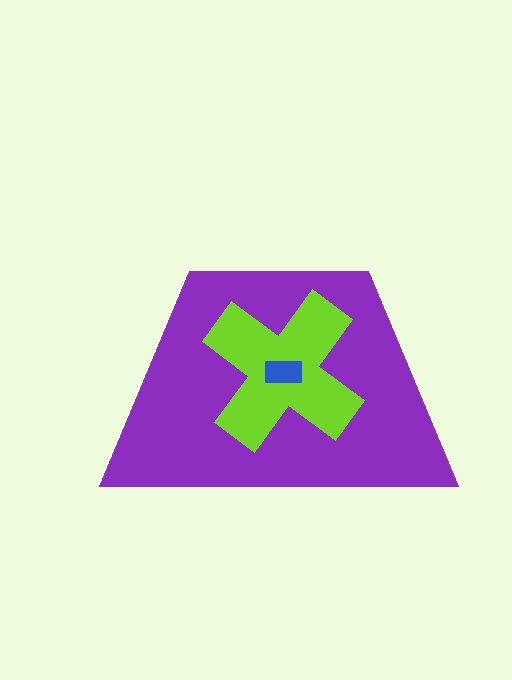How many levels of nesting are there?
3.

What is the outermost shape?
The purple trapezoid.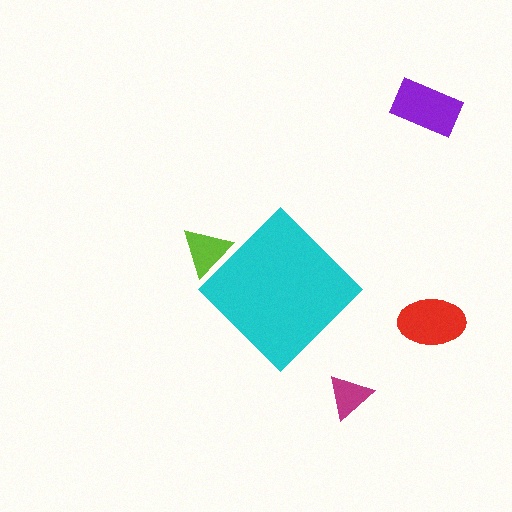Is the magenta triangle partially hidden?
No, the magenta triangle is fully visible.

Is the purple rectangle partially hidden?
No, the purple rectangle is fully visible.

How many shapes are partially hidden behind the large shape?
1 shape is partially hidden.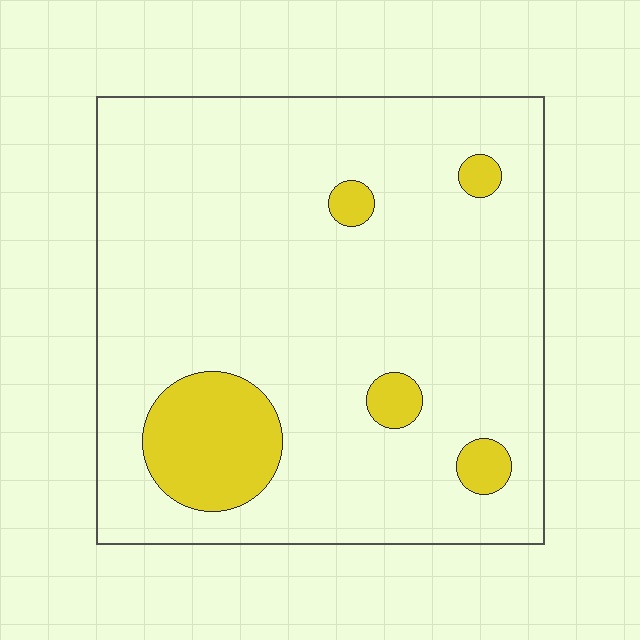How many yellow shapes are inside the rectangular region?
5.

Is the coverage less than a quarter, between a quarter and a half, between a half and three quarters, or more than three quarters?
Less than a quarter.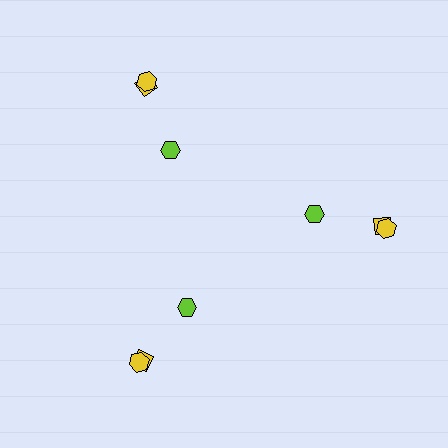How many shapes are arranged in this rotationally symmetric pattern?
There are 9 shapes, arranged in 3 groups of 3.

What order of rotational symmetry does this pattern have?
This pattern has 3-fold rotational symmetry.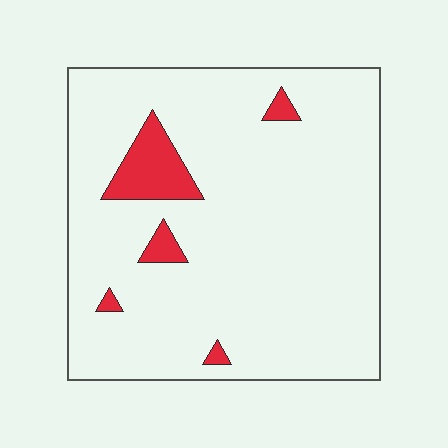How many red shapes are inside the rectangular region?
5.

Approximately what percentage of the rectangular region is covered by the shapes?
Approximately 10%.